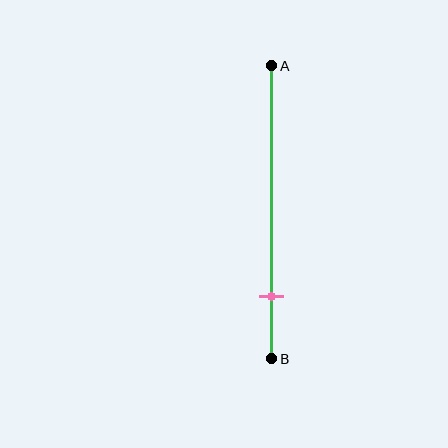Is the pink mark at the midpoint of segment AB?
No, the mark is at about 80% from A, not at the 50% midpoint.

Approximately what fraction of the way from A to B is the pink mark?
The pink mark is approximately 80% of the way from A to B.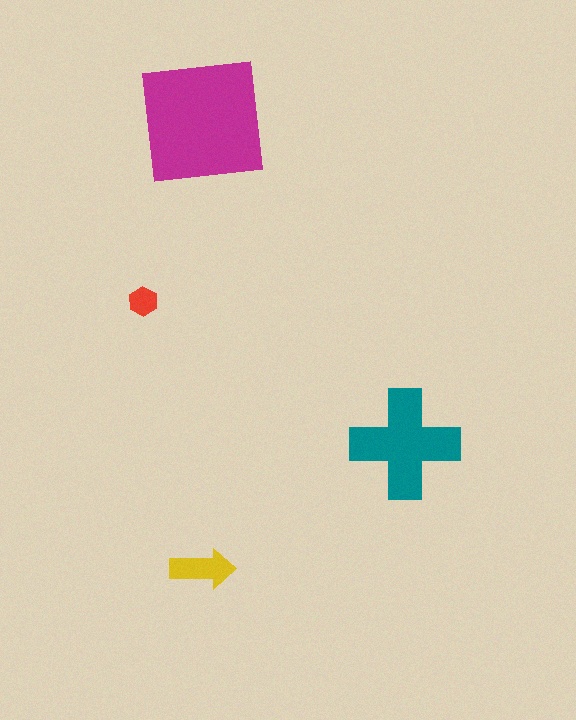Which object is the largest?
The magenta square.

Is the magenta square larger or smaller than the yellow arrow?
Larger.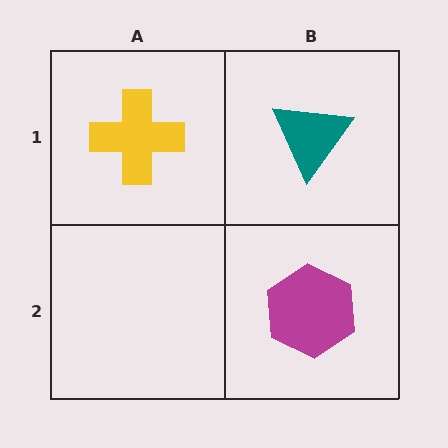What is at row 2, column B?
A magenta hexagon.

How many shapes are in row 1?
2 shapes.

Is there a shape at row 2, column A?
No, that cell is empty.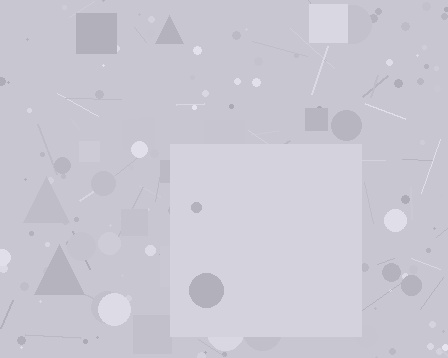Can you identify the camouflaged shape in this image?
The camouflaged shape is a square.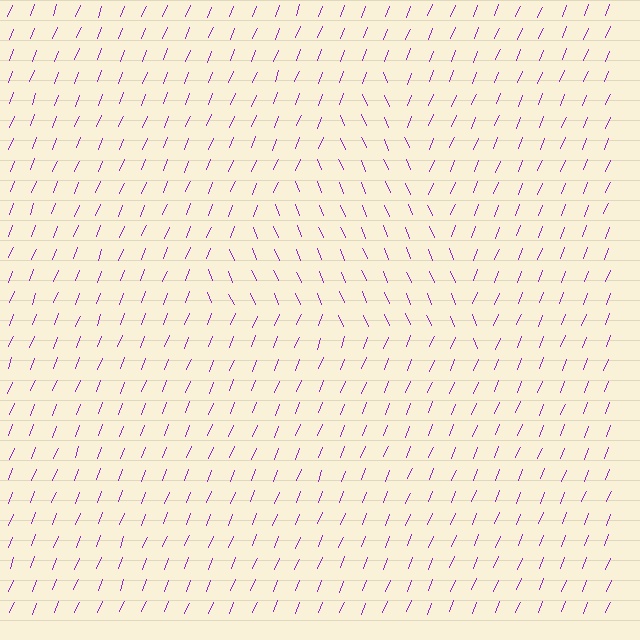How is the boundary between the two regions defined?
The boundary is defined purely by a change in line orientation (approximately 45 degrees difference). All lines are the same color and thickness.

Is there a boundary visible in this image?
Yes, there is a texture boundary formed by a change in line orientation.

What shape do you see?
I see a triangle.